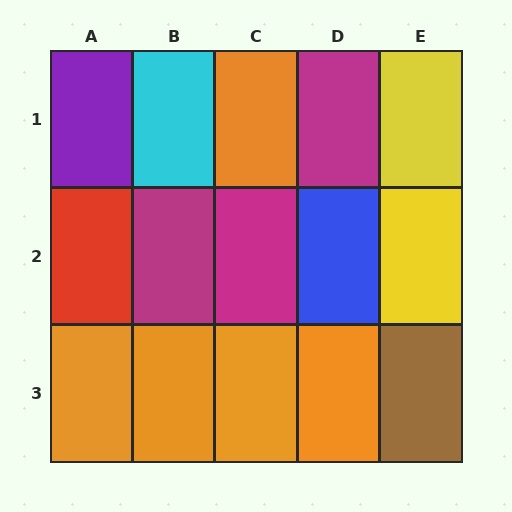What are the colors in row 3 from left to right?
Orange, orange, orange, orange, brown.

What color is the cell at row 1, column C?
Orange.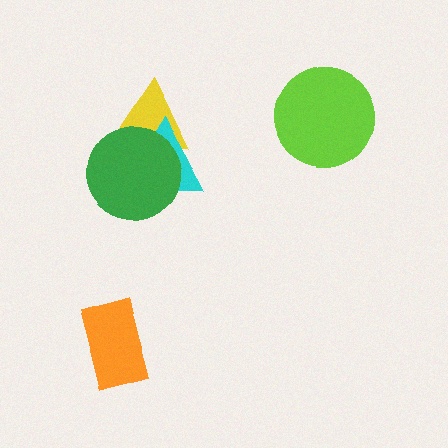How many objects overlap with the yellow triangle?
2 objects overlap with the yellow triangle.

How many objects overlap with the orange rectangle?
0 objects overlap with the orange rectangle.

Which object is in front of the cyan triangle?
The green circle is in front of the cyan triangle.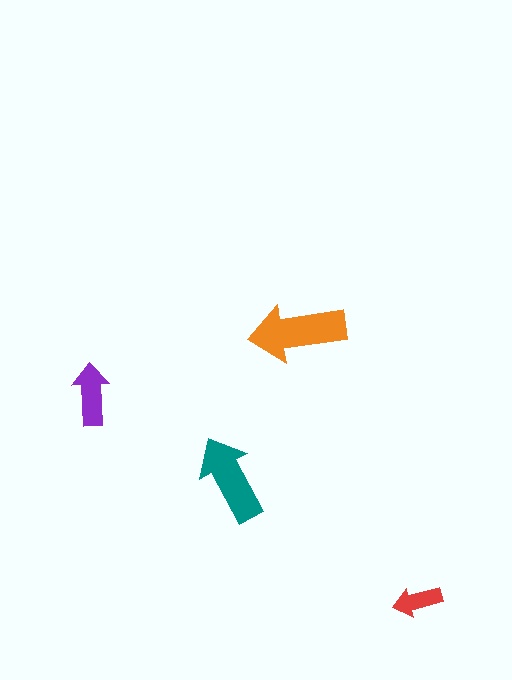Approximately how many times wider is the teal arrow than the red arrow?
About 2 times wider.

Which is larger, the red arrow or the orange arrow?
The orange one.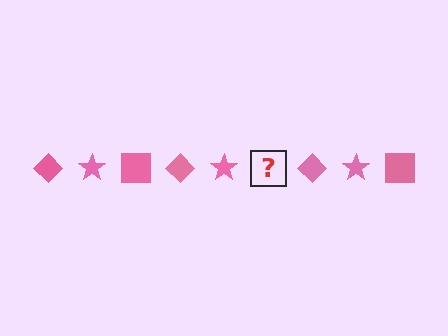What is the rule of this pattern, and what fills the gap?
The rule is that the pattern cycles through diamond, star, square shapes in pink. The gap should be filled with a pink square.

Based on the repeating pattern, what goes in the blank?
The blank should be a pink square.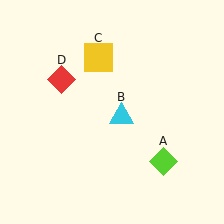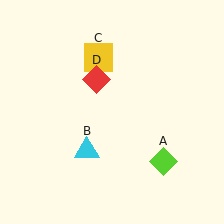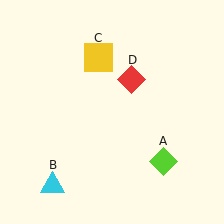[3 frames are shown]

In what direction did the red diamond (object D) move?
The red diamond (object D) moved right.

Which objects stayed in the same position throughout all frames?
Lime diamond (object A) and yellow square (object C) remained stationary.